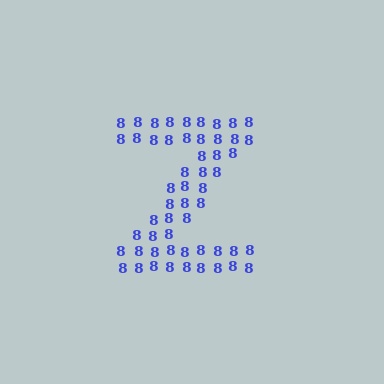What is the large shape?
The large shape is the letter Z.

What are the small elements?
The small elements are digit 8's.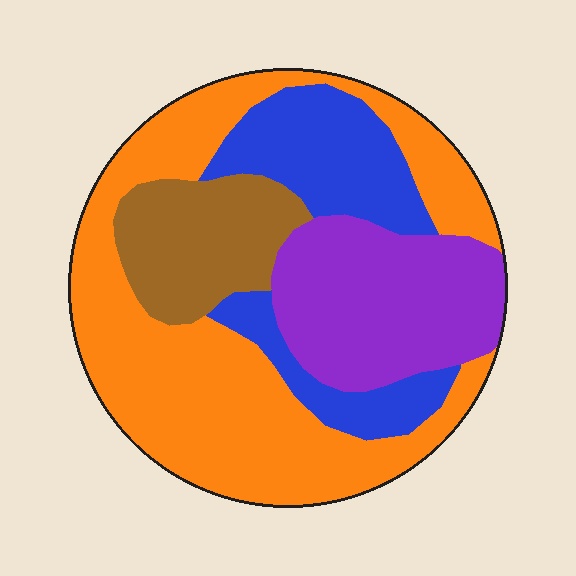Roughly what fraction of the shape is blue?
Blue takes up about one fifth (1/5) of the shape.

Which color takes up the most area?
Orange, at roughly 45%.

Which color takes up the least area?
Brown, at roughly 15%.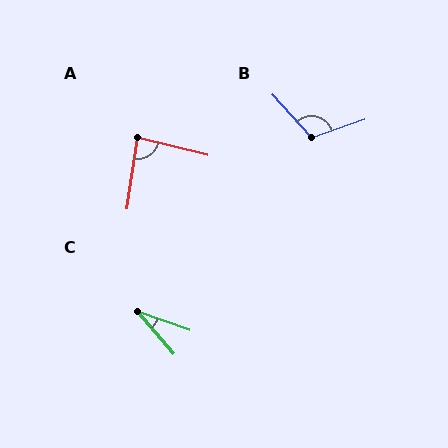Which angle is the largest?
B, at approximately 113 degrees.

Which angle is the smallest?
C, at approximately 30 degrees.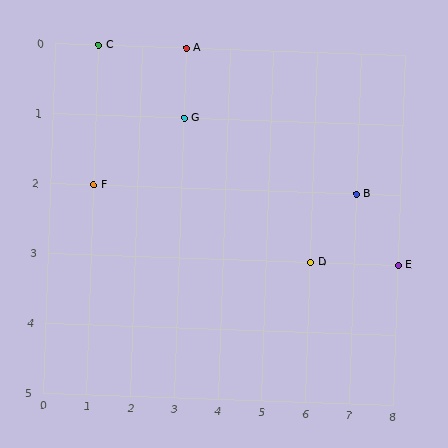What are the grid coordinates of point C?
Point C is at grid coordinates (1, 0).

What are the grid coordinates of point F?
Point F is at grid coordinates (1, 2).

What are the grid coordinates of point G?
Point G is at grid coordinates (3, 1).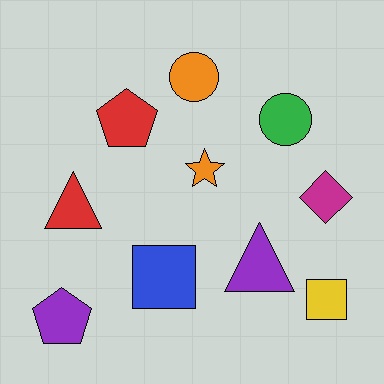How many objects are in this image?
There are 10 objects.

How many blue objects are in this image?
There is 1 blue object.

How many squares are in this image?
There are 2 squares.